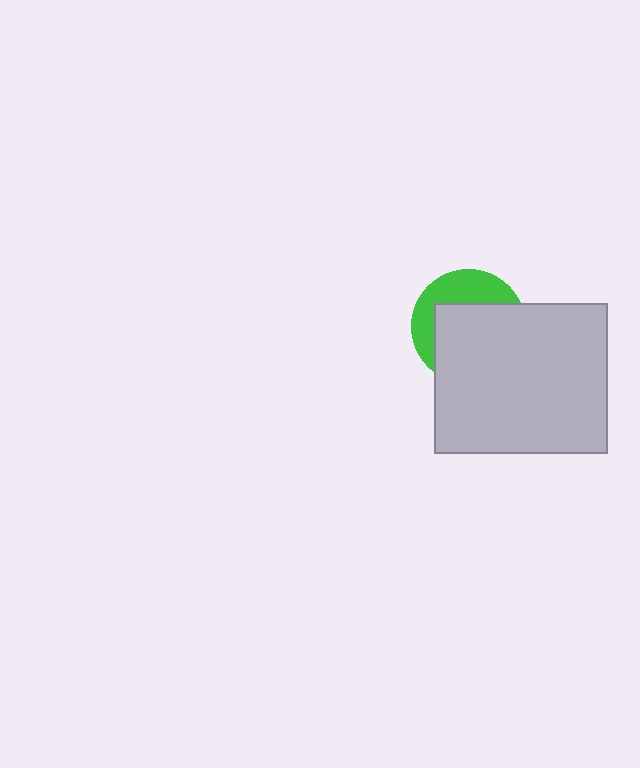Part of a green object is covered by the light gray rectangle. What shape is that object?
It is a circle.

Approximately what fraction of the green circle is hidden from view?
Roughly 63% of the green circle is hidden behind the light gray rectangle.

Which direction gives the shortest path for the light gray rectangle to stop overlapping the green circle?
Moving toward the lower-right gives the shortest separation.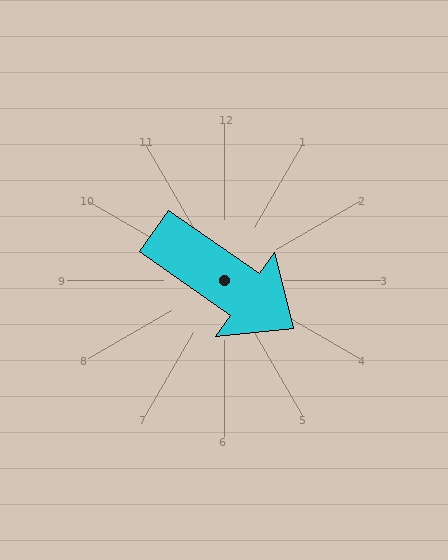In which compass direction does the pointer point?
Southeast.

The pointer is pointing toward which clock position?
Roughly 4 o'clock.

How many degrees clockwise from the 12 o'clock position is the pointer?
Approximately 125 degrees.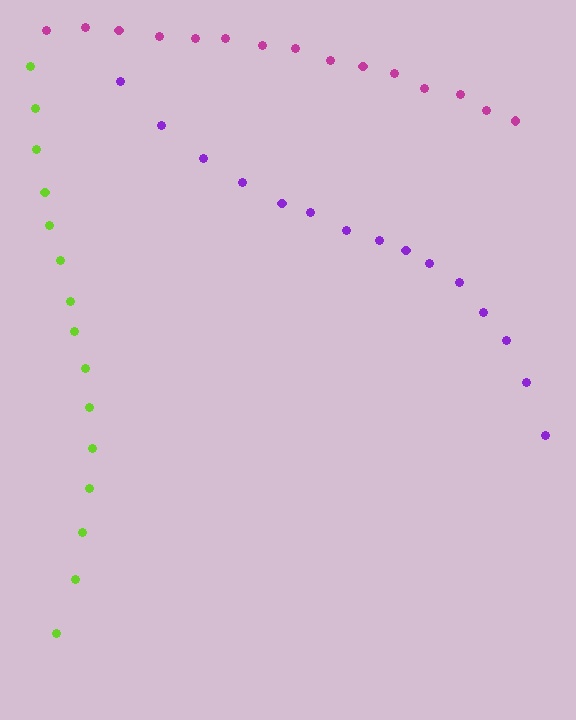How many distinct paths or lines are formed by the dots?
There are 3 distinct paths.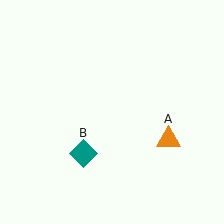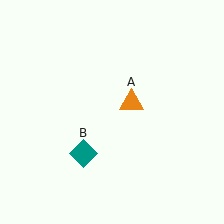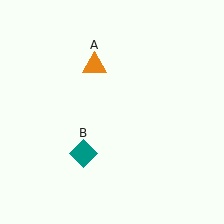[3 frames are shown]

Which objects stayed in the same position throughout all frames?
Teal diamond (object B) remained stationary.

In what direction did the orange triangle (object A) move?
The orange triangle (object A) moved up and to the left.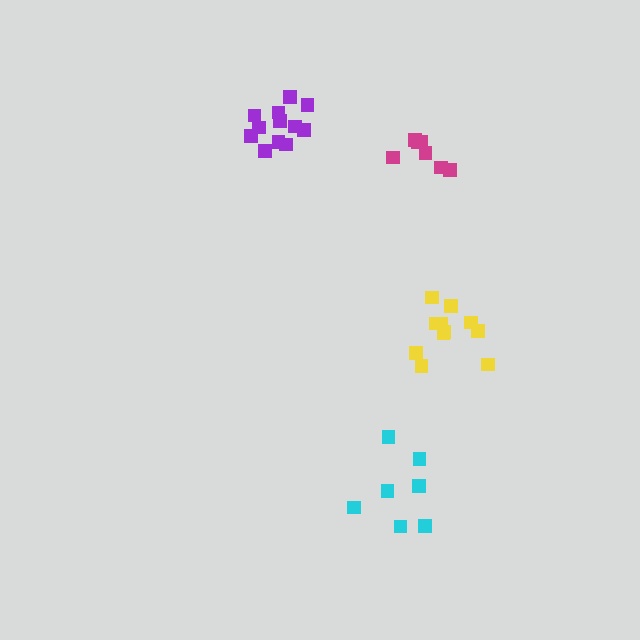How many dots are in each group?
Group 1: 11 dots, Group 2: 12 dots, Group 3: 7 dots, Group 4: 7 dots (37 total).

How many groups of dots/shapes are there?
There are 4 groups.